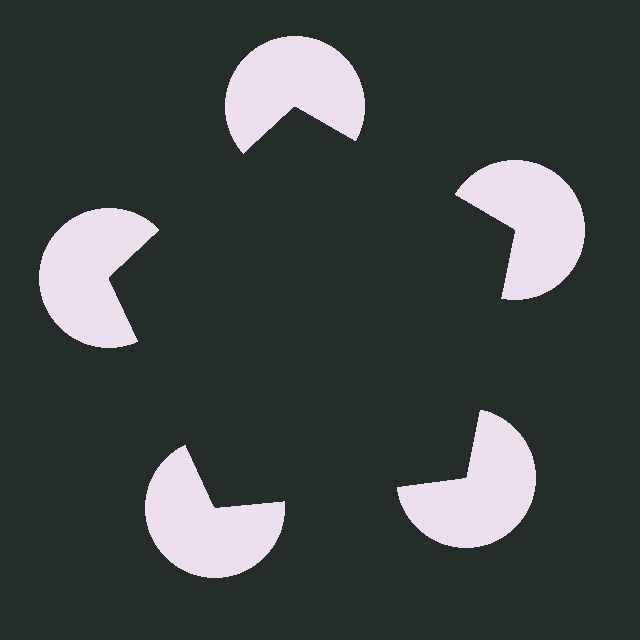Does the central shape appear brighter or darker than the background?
It typically appears slightly darker than the background, even though no actual brightness change is drawn.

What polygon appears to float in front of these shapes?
An illusory pentagon — its edges are inferred from the aligned wedge cuts in the pac-man discs, not physically drawn.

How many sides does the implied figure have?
5 sides.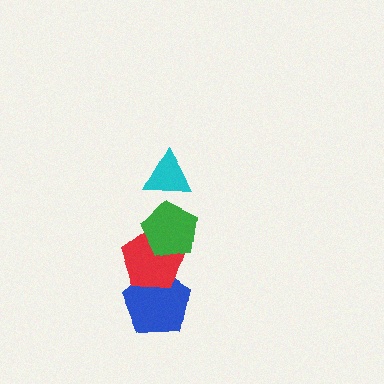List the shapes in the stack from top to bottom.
From top to bottom: the cyan triangle, the green pentagon, the red pentagon, the blue pentagon.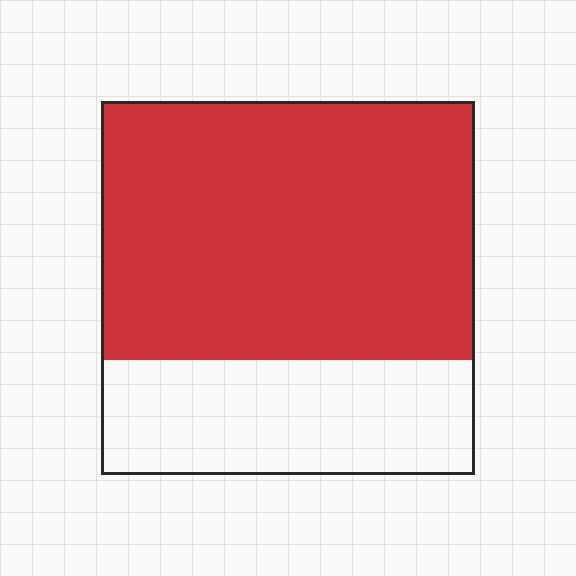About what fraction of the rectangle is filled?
About two thirds (2/3).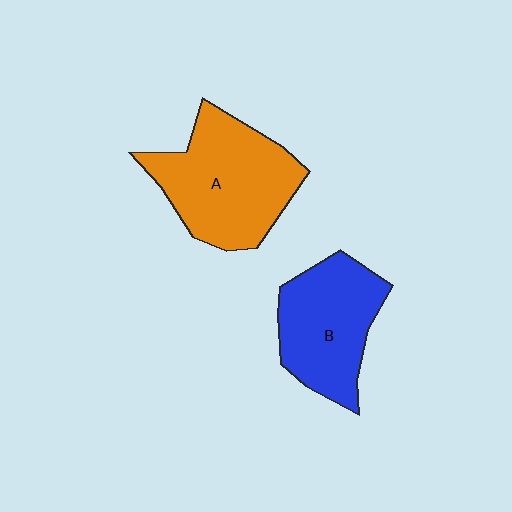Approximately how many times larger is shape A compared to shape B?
Approximately 1.2 times.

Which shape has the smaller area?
Shape B (blue).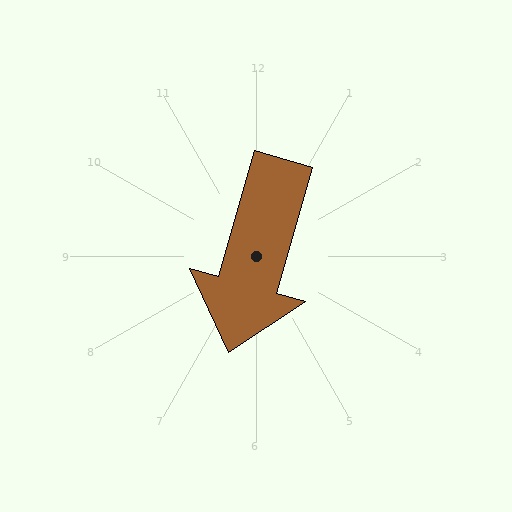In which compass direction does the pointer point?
South.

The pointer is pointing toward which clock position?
Roughly 7 o'clock.